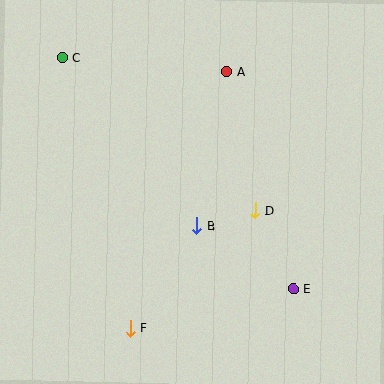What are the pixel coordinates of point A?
Point A is at (226, 71).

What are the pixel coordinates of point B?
Point B is at (197, 226).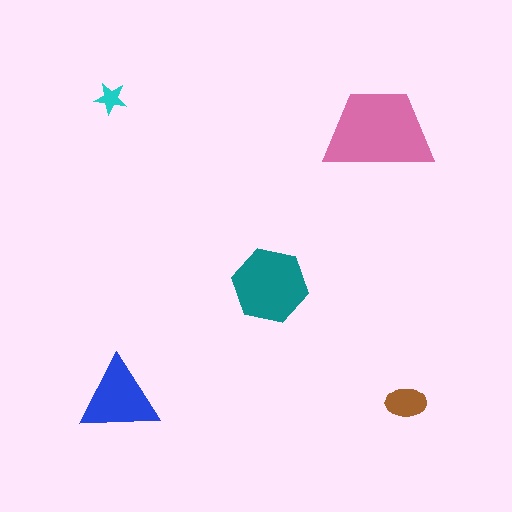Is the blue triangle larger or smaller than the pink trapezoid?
Smaller.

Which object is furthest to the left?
The cyan star is leftmost.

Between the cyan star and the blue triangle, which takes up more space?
The blue triangle.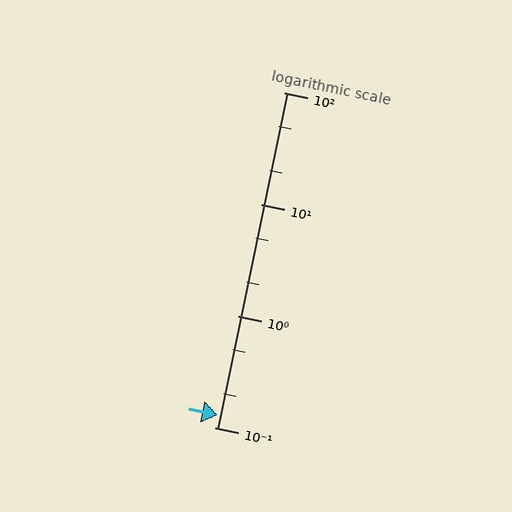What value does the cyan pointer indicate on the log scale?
The pointer indicates approximately 0.13.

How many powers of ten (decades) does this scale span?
The scale spans 3 decades, from 0.1 to 100.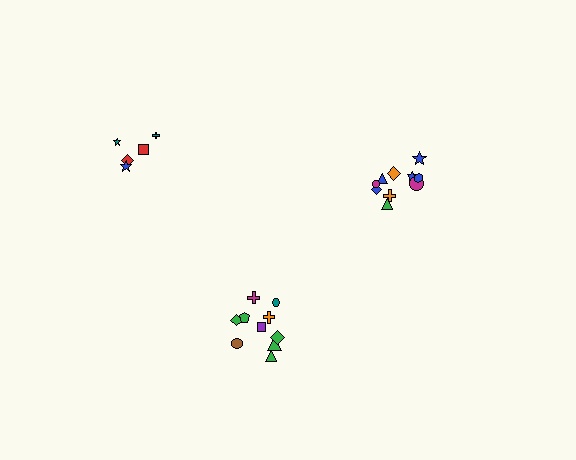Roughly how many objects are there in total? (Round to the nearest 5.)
Roughly 25 objects in total.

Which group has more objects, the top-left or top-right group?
The top-right group.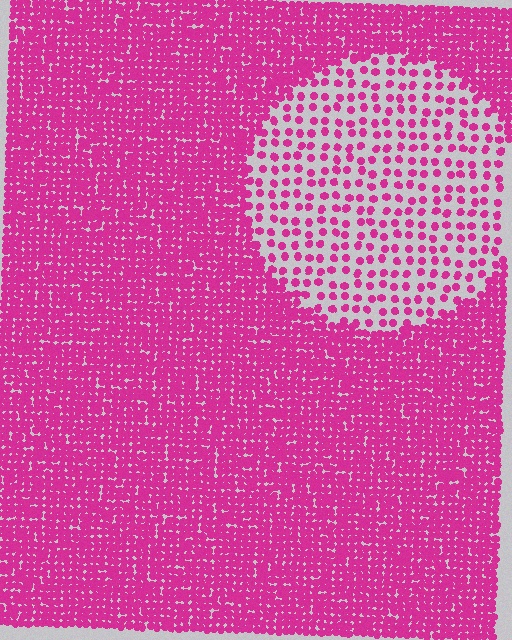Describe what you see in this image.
The image contains small magenta elements arranged at two different densities. A circle-shaped region is visible where the elements are less densely packed than the surrounding area.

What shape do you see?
I see a circle.